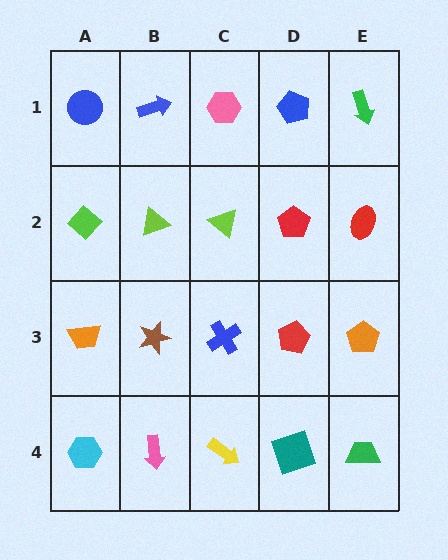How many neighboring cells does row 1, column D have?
3.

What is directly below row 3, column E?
A green trapezoid.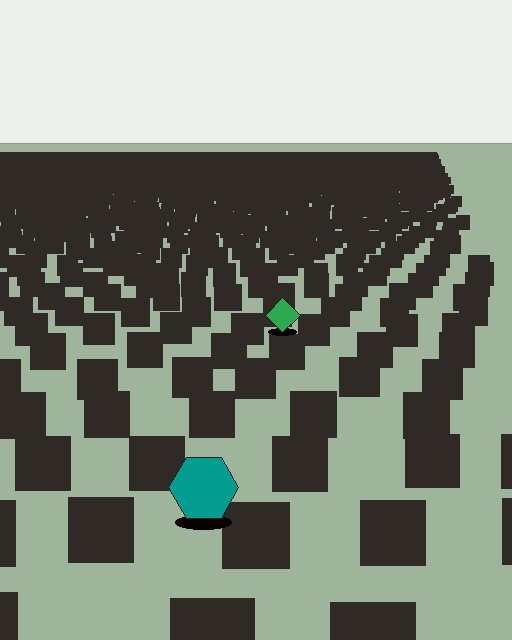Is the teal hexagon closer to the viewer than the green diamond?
Yes. The teal hexagon is closer — you can tell from the texture gradient: the ground texture is coarser near it.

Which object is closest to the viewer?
The teal hexagon is closest. The texture marks near it are larger and more spread out.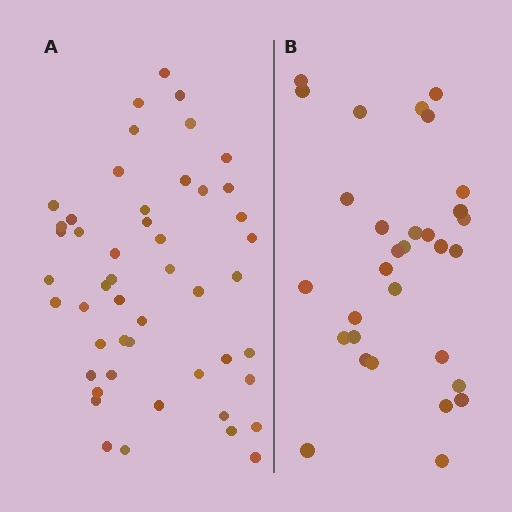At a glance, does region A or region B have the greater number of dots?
Region A (the left region) has more dots.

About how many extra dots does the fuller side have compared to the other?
Region A has approximately 20 more dots than region B.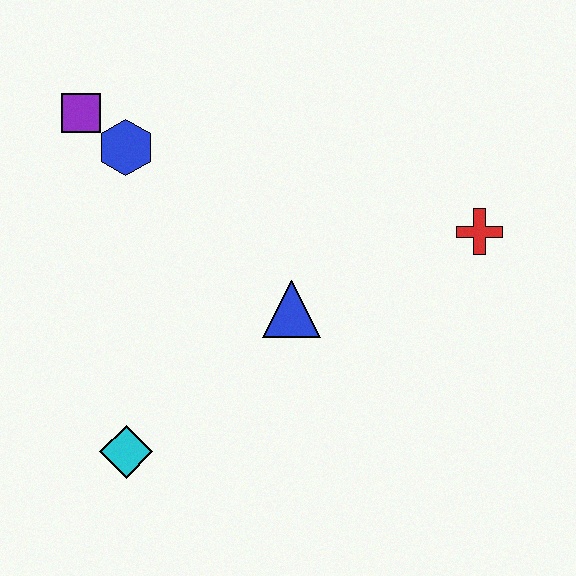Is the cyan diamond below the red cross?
Yes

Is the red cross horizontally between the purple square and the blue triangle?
No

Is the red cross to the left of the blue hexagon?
No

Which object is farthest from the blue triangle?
The purple square is farthest from the blue triangle.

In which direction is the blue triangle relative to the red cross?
The blue triangle is to the left of the red cross.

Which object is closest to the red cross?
The blue triangle is closest to the red cross.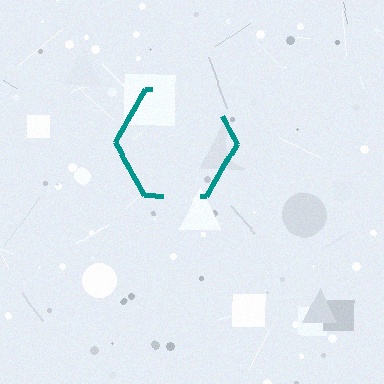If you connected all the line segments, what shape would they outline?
They would outline a hexagon.